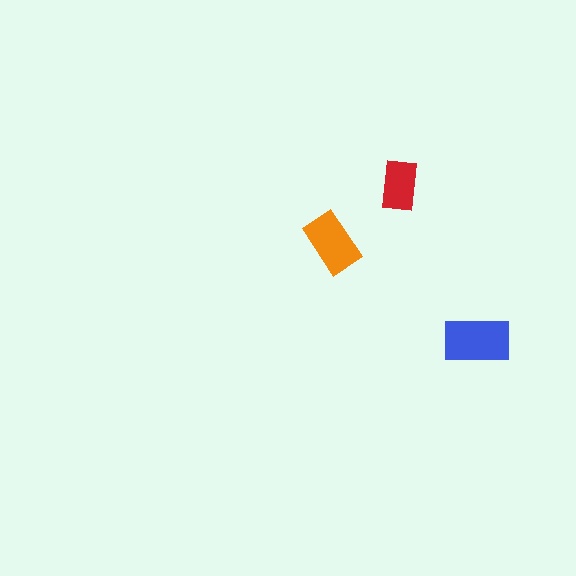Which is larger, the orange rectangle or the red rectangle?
The orange one.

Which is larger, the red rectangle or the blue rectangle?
The blue one.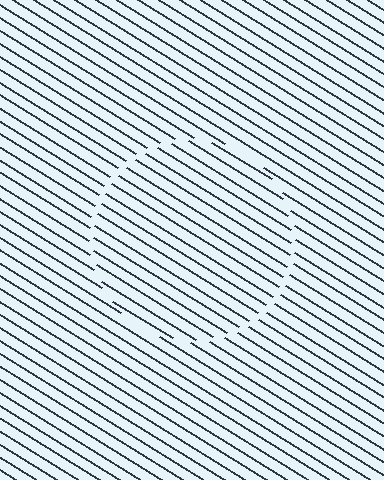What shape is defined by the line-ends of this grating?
An illusory circle. The interior of the shape contains the same grating, shifted by half a period — the contour is defined by the phase discontinuity where line-ends from the inner and outer gratings abut.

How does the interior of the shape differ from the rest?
The interior of the shape contains the same grating, shifted by half a period — the contour is defined by the phase discontinuity where line-ends from the inner and outer gratings abut.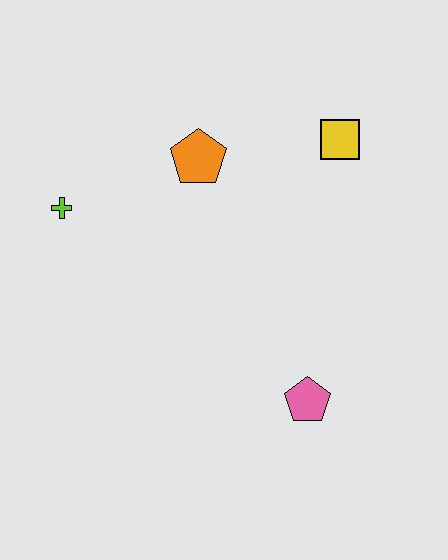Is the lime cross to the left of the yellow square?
Yes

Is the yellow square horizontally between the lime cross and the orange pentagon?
No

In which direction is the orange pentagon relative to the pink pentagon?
The orange pentagon is above the pink pentagon.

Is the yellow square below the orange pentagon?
No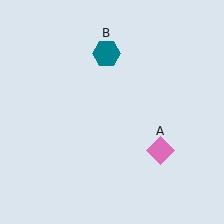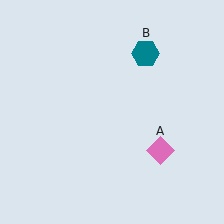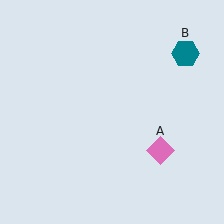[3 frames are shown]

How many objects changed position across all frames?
1 object changed position: teal hexagon (object B).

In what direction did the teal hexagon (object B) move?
The teal hexagon (object B) moved right.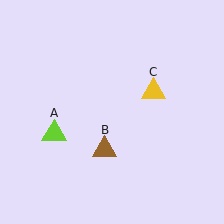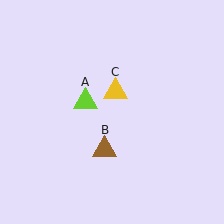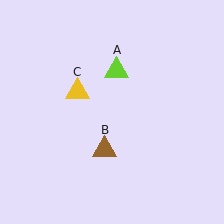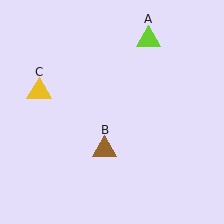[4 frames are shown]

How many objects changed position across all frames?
2 objects changed position: lime triangle (object A), yellow triangle (object C).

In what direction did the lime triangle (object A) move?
The lime triangle (object A) moved up and to the right.